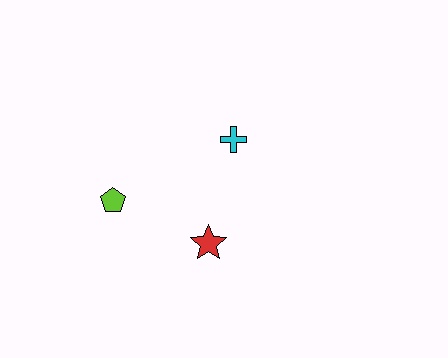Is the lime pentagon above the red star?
Yes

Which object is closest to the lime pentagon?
The red star is closest to the lime pentagon.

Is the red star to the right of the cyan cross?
No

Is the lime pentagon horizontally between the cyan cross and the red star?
No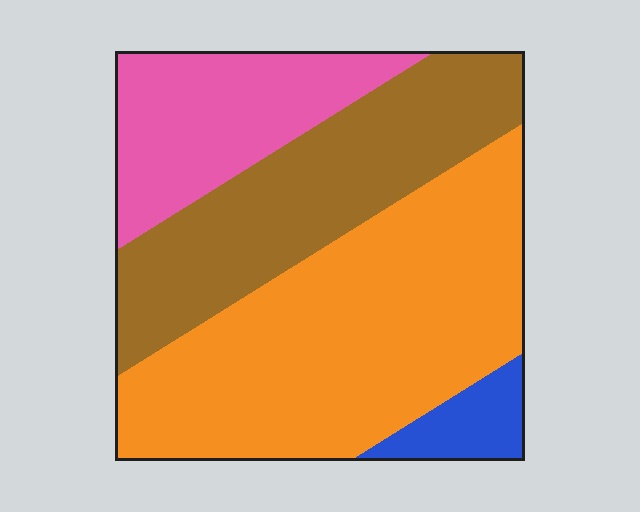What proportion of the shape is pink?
Pink takes up less than a quarter of the shape.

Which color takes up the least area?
Blue, at roughly 5%.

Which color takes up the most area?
Orange, at roughly 45%.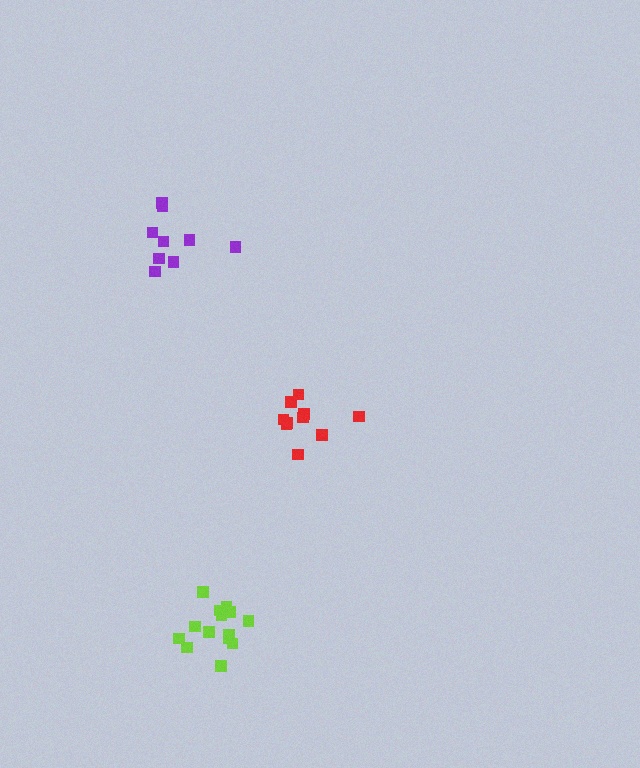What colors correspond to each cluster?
The clusters are colored: red, lime, purple.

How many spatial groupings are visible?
There are 3 spatial groupings.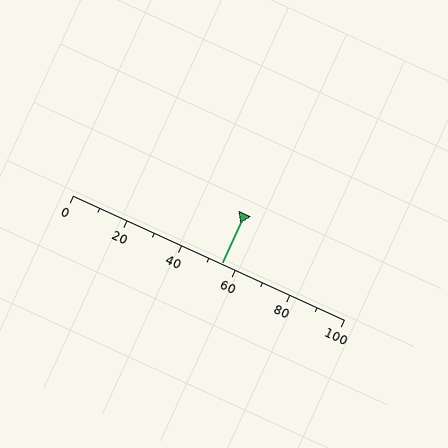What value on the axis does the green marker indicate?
The marker indicates approximately 55.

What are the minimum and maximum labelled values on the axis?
The axis runs from 0 to 100.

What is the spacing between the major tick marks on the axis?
The major ticks are spaced 20 apart.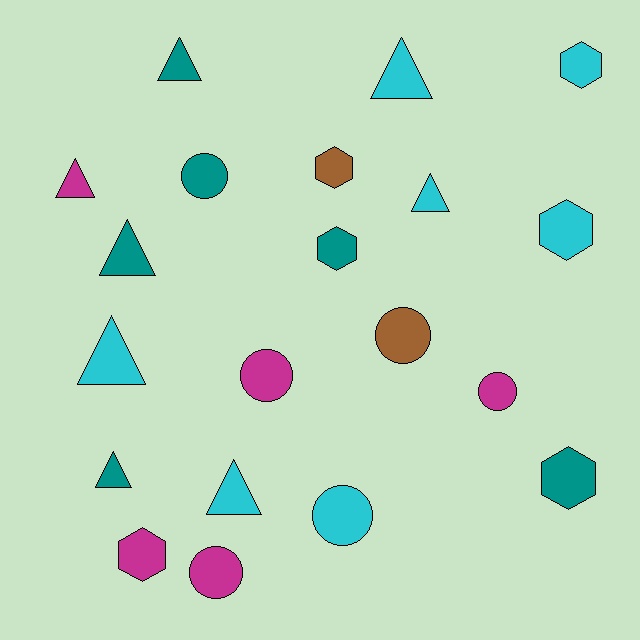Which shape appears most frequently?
Triangle, with 8 objects.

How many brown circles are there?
There is 1 brown circle.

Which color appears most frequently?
Cyan, with 7 objects.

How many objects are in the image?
There are 20 objects.